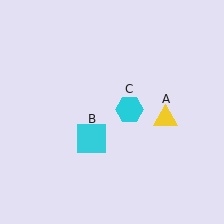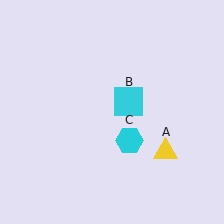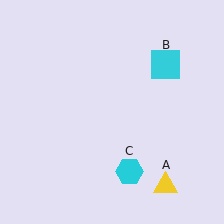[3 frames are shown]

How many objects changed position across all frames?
3 objects changed position: yellow triangle (object A), cyan square (object B), cyan hexagon (object C).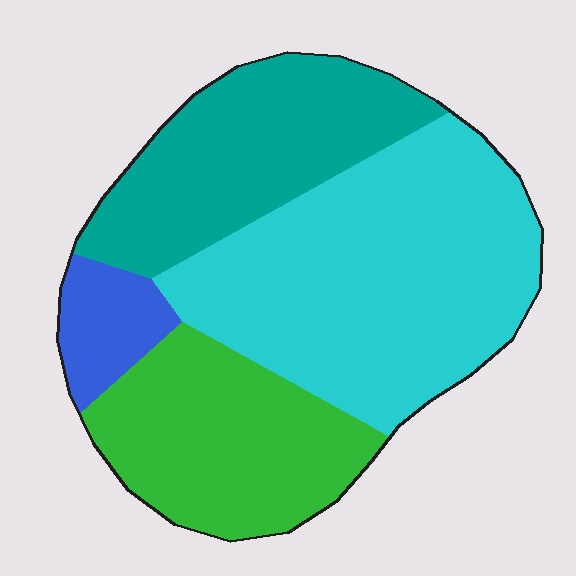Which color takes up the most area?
Cyan, at roughly 45%.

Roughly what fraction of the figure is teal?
Teal covers roughly 25% of the figure.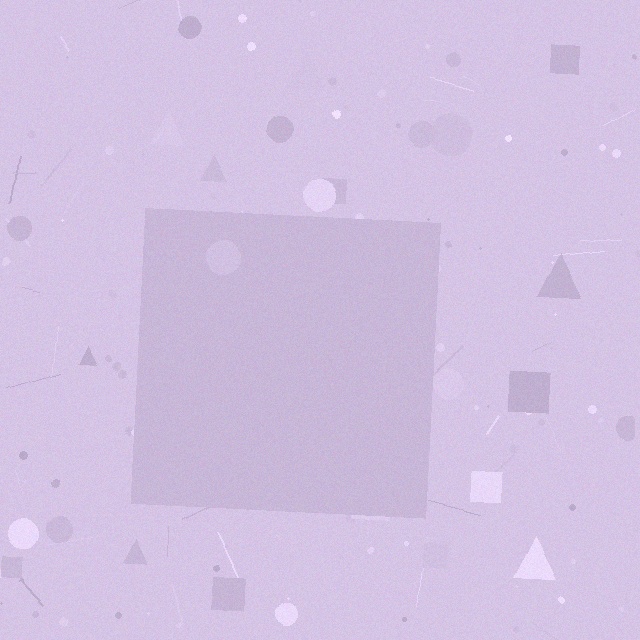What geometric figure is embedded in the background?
A square is embedded in the background.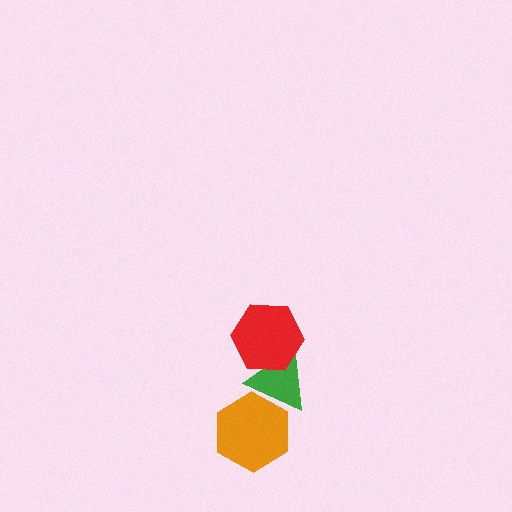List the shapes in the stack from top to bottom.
From top to bottom: the red hexagon, the green triangle, the orange hexagon.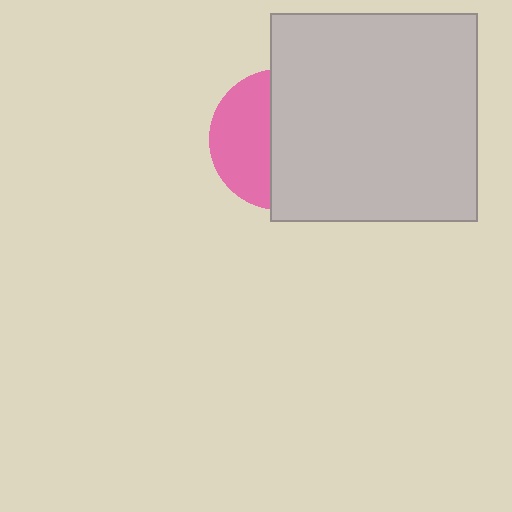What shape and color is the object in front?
The object in front is a light gray square.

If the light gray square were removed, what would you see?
You would see the complete pink circle.